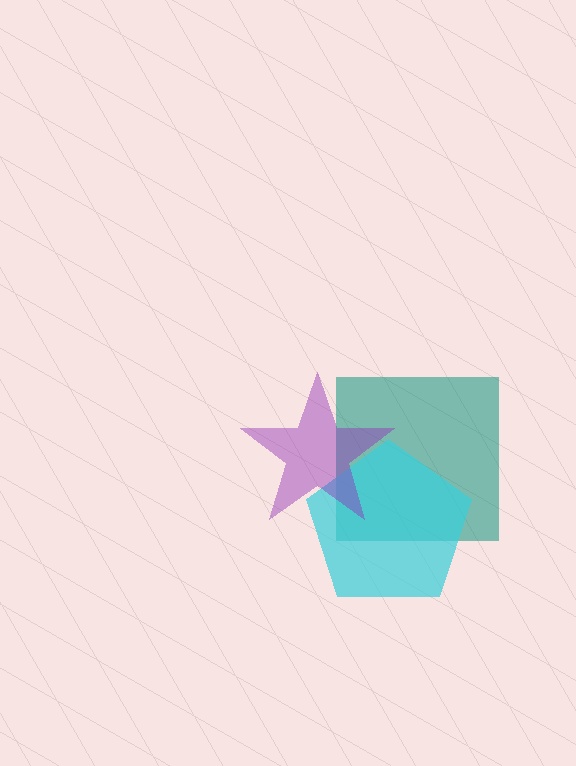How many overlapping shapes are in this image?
There are 3 overlapping shapes in the image.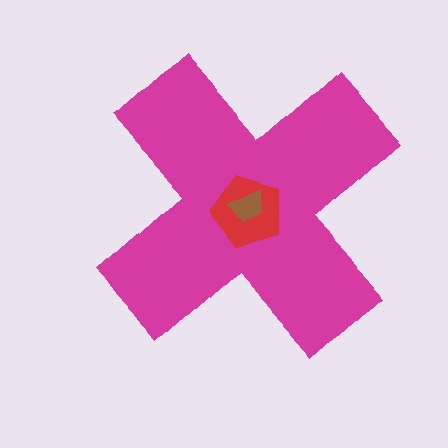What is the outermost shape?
The magenta cross.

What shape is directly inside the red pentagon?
The brown trapezoid.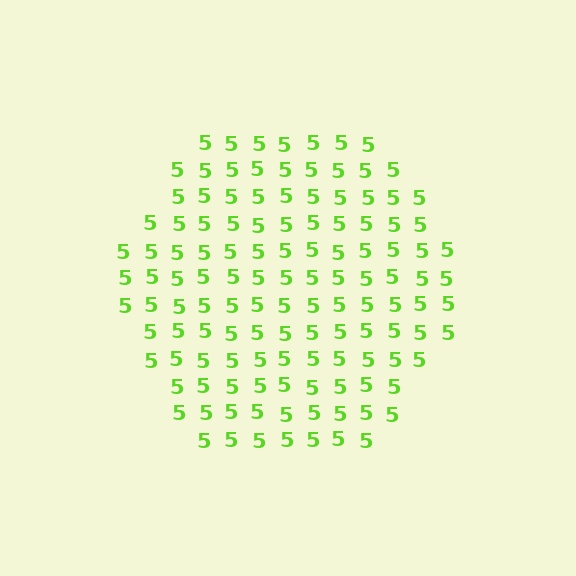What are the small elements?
The small elements are digit 5's.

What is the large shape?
The large shape is a hexagon.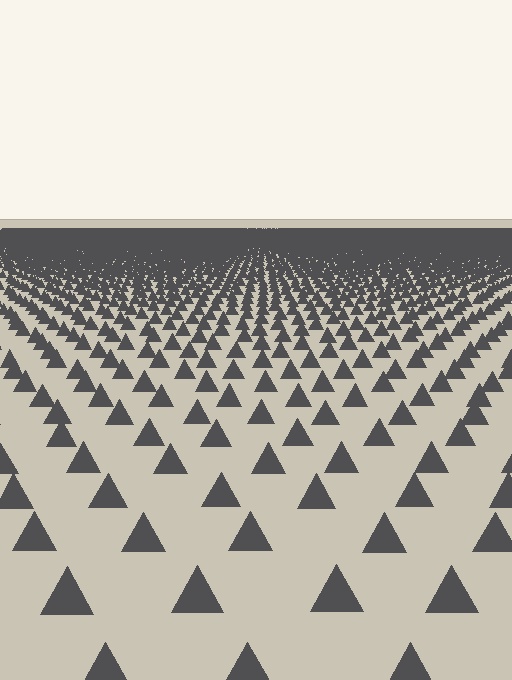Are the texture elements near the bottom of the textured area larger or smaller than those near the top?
Larger. Near the bottom, elements are closer to the viewer and appear at a bigger on-screen size.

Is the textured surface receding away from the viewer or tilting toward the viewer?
The surface is receding away from the viewer. Texture elements get smaller and denser toward the top.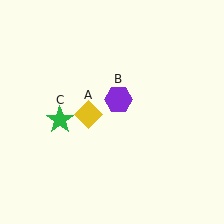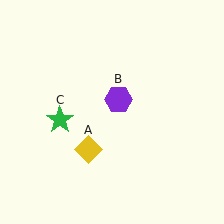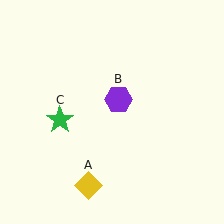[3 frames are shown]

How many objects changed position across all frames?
1 object changed position: yellow diamond (object A).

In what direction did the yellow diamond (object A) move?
The yellow diamond (object A) moved down.